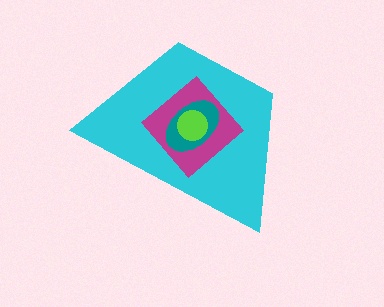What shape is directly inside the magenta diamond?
The teal ellipse.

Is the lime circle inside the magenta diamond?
Yes.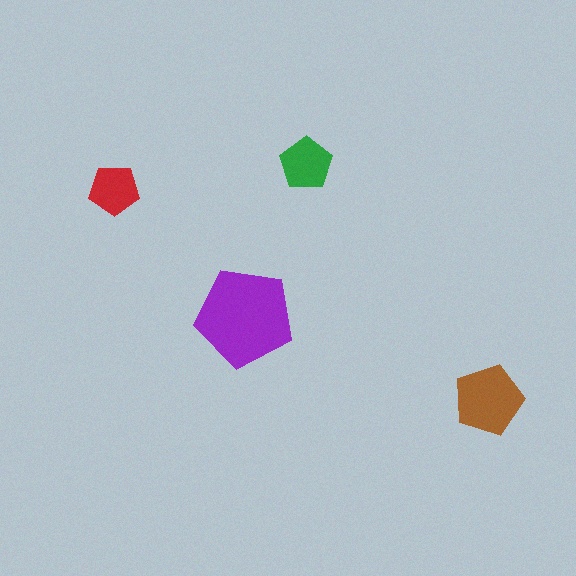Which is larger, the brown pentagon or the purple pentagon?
The purple one.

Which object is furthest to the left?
The red pentagon is leftmost.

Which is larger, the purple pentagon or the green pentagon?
The purple one.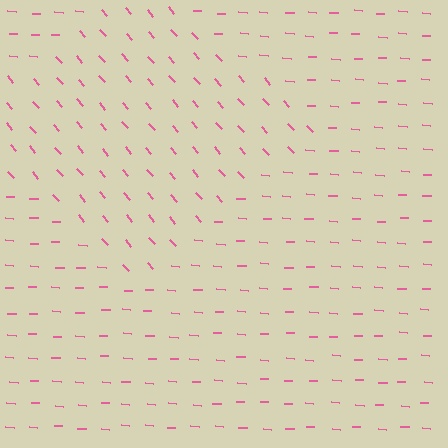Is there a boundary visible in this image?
Yes, there is a texture boundary formed by a change in line orientation.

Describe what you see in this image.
The image is filled with small pink line segments. A diamond region in the image has lines oriented differently from the surrounding lines, creating a visible texture boundary.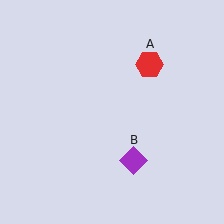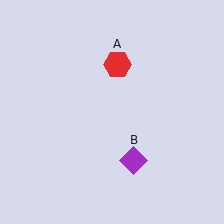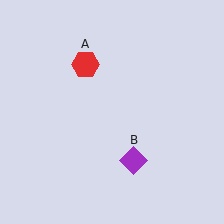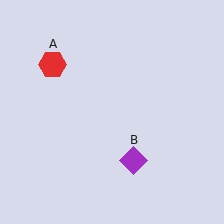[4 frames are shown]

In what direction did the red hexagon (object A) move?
The red hexagon (object A) moved left.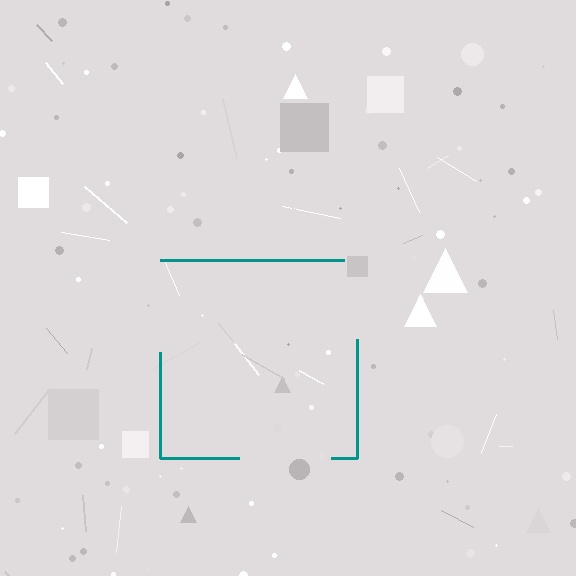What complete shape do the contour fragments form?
The contour fragments form a square.